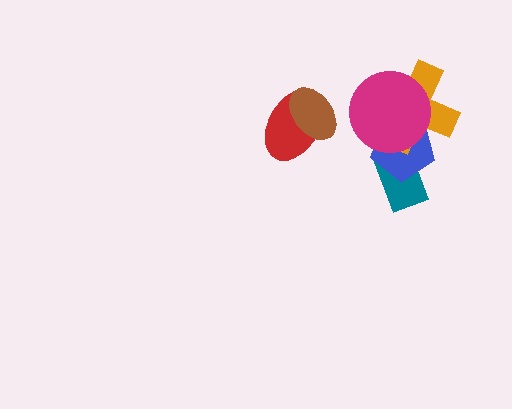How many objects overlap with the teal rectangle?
1 object overlaps with the teal rectangle.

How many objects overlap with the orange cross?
2 objects overlap with the orange cross.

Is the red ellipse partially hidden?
Yes, it is partially covered by another shape.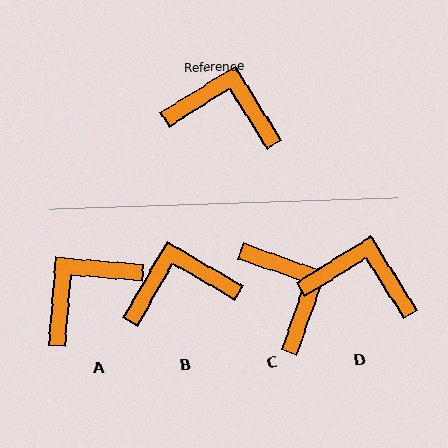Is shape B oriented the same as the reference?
No, it is off by about 28 degrees.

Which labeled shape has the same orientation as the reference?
D.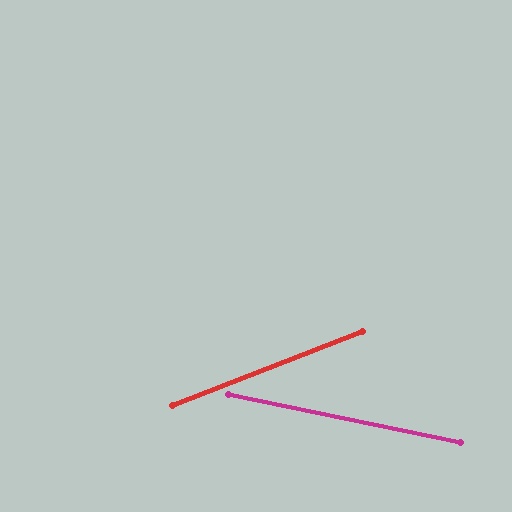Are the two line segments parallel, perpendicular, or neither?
Neither parallel nor perpendicular — they differ by about 33°.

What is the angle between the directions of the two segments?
Approximately 33 degrees.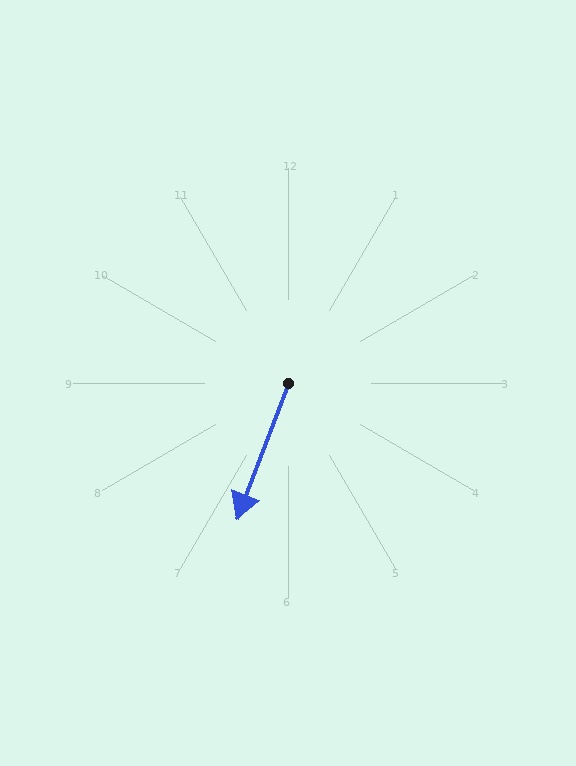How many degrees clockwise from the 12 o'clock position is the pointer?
Approximately 201 degrees.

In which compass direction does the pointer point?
South.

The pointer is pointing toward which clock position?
Roughly 7 o'clock.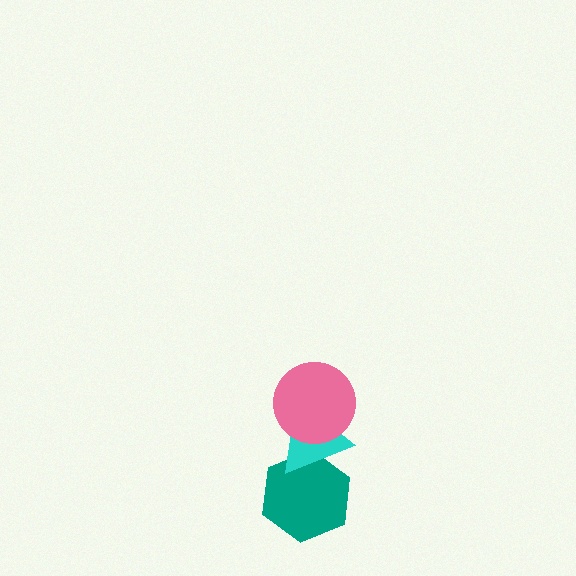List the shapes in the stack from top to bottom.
From top to bottom: the pink circle, the cyan triangle, the teal hexagon.